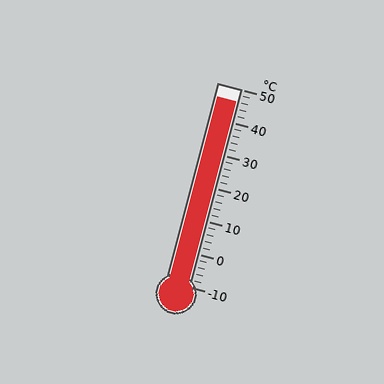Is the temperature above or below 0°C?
The temperature is above 0°C.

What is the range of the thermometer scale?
The thermometer scale ranges from -10°C to 50°C.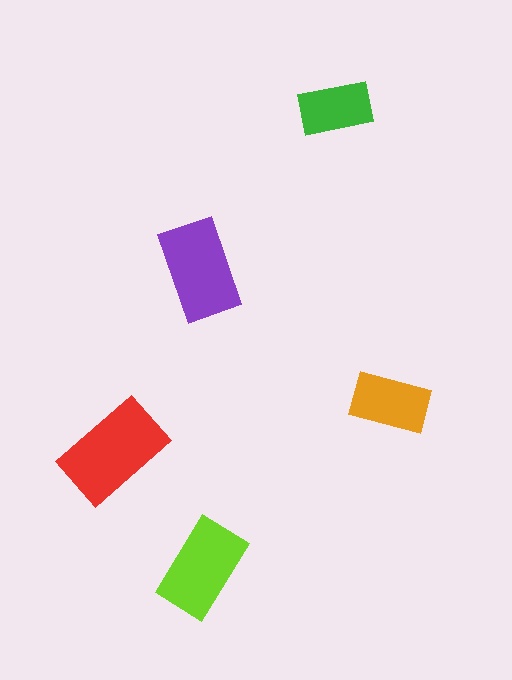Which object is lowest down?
The lime rectangle is bottommost.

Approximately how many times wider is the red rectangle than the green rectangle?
About 1.5 times wider.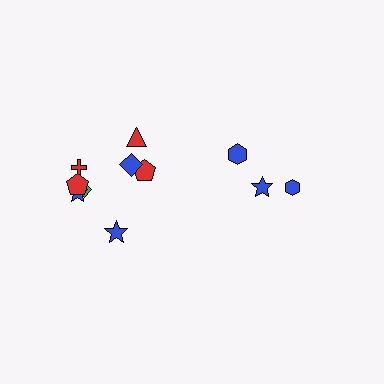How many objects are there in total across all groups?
There are 11 objects.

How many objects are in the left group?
There are 8 objects.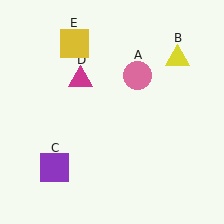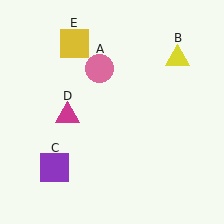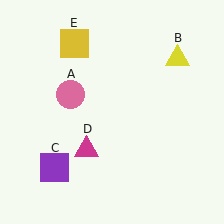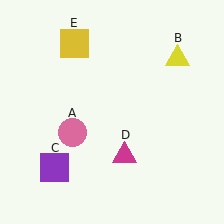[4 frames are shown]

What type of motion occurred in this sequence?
The pink circle (object A), magenta triangle (object D) rotated counterclockwise around the center of the scene.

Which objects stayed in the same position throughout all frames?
Yellow triangle (object B) and purple square (object C) and yellow square (object E) remained stationary.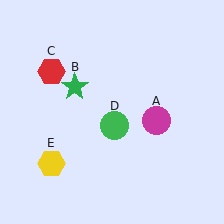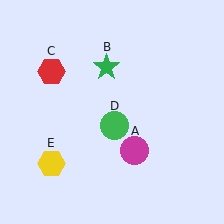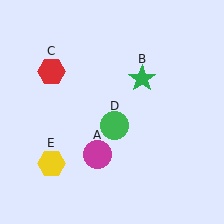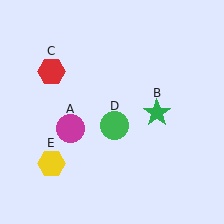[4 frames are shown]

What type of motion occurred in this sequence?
The magenta circle (object A), green star (object B) rotated clockwise around the center of the scene.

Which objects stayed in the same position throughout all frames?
Red hexagon (object C) and green circle (object D) and yellow hexagon (object E) remained stationary.